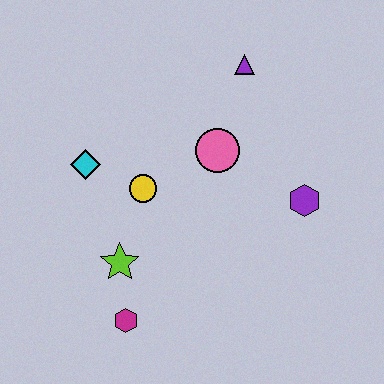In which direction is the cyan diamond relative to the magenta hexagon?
The cyan diamond is above the magenta hexagon.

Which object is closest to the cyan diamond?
The yellow circle is closest to the cyan diamond.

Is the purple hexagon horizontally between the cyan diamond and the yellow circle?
No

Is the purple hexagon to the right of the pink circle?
Yes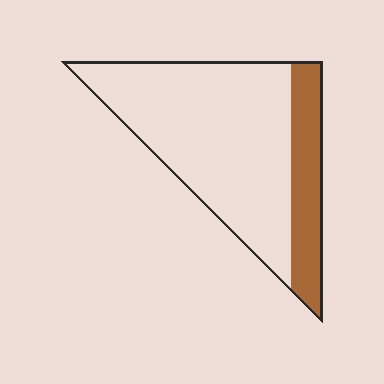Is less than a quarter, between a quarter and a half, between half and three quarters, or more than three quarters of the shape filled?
Less than a quarter.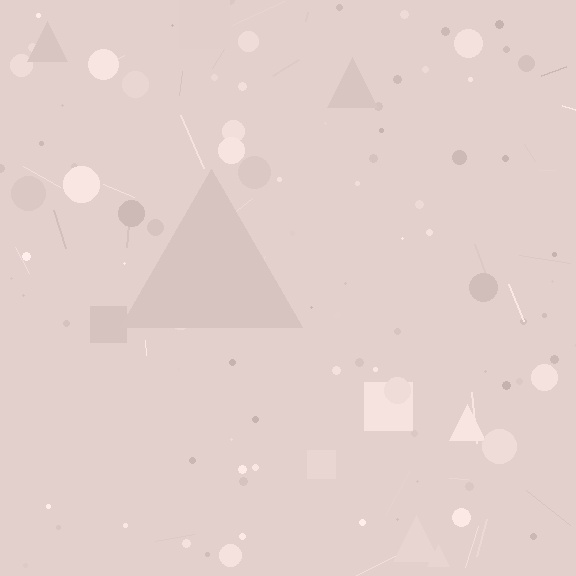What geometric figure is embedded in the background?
A triangle is embedded in the background.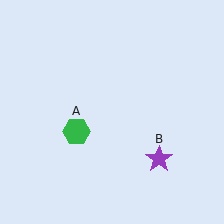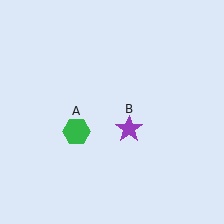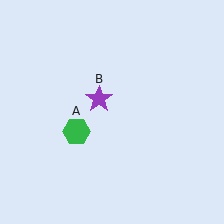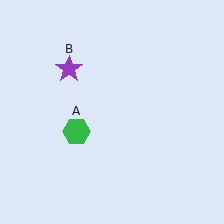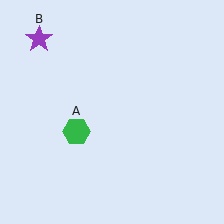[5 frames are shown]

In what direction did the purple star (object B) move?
The purple star (object B) moved up and to the left.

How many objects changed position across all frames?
1 object changed position: purple star (object B).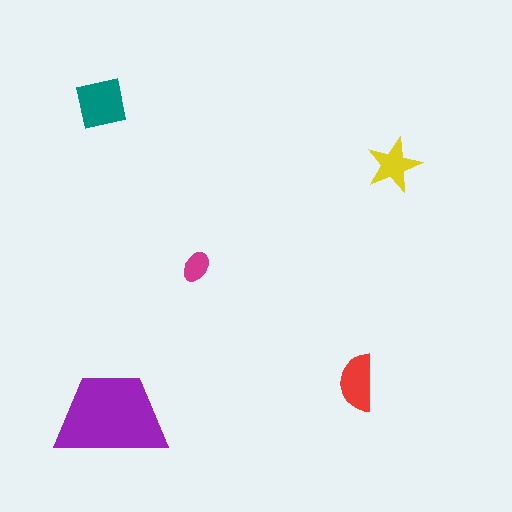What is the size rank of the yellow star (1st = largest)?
4th.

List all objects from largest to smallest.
The purple trapezoid, the teal square, the red semicircle, the yellow star, the magenta ellipse.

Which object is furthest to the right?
The yellow star is rightmost.